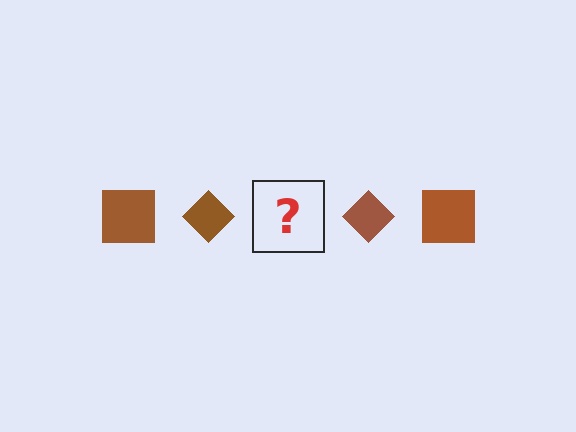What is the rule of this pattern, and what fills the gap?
The rule is that the pattern cycles through square, diamond shapes in brown. The gap should be filled with a brown square.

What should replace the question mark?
The question mark should be replaced with a brown square.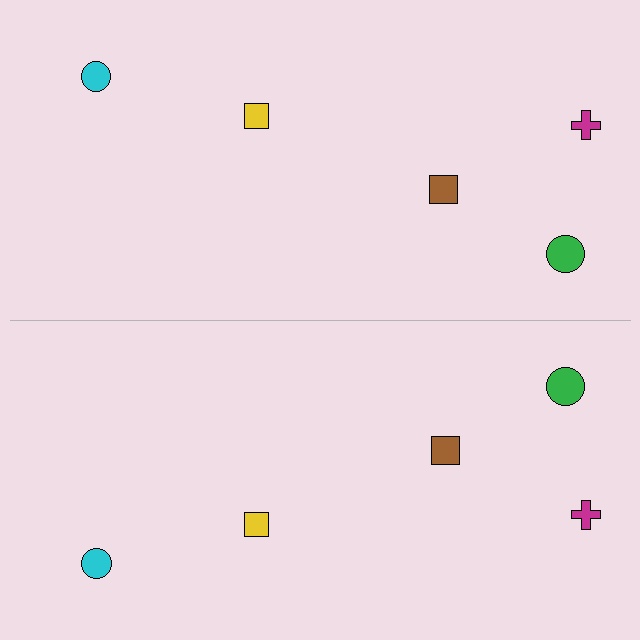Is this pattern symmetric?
Yes, this pattern has bilateral (reflection) symmetry.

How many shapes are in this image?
There are 10 shapes in this image.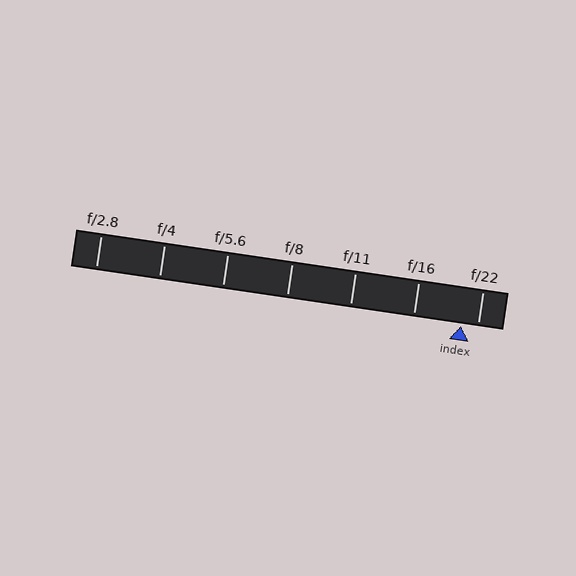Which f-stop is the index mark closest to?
The index mark is closest to f/22.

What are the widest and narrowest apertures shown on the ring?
The widest aperture shown is f/2.8 and the narrowest is f/22.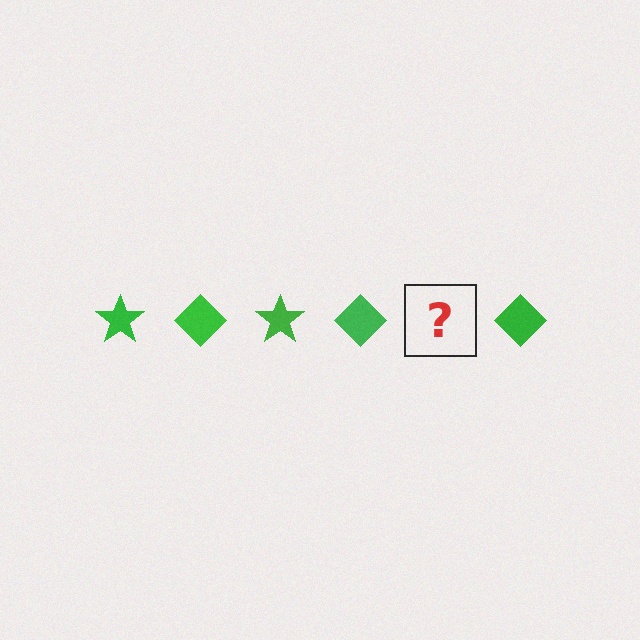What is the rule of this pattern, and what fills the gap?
The rule is that the pattern cycles through star, diamond shapes in green. The gap should be filled with a green star.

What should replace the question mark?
The question mark should be replaced with a green star.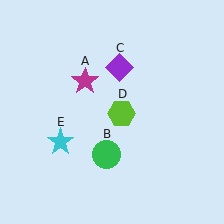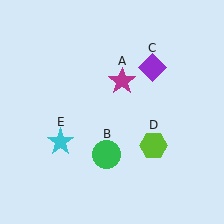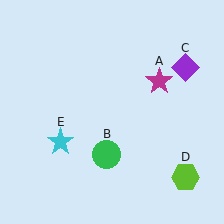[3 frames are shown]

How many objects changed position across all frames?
3 objects changed position: magenta star (object A), purple diamond (object C), lime hexagon (object D).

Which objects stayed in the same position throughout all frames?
Green circle (object B) and cyan star (object E) remained stationary.